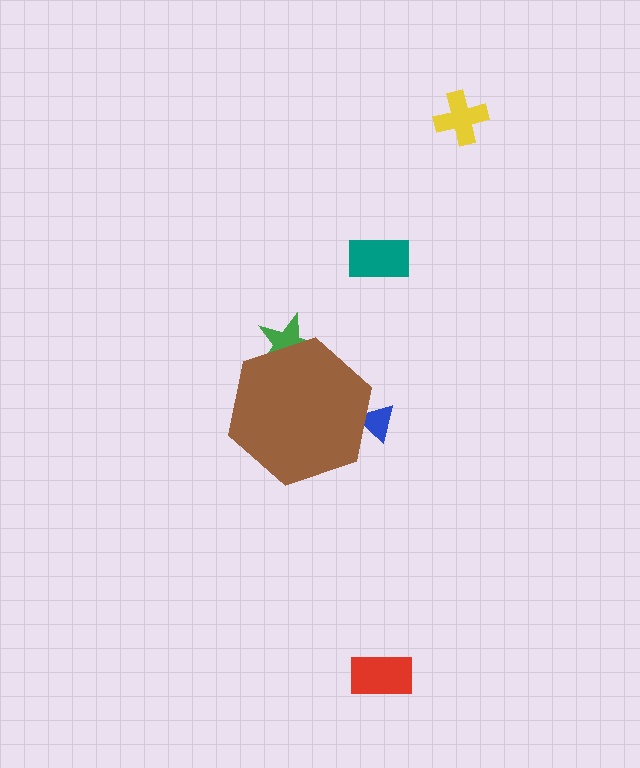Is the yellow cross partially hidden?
No, the yellow cross is fully visible.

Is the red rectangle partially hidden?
No, the red rectangle is fully visible.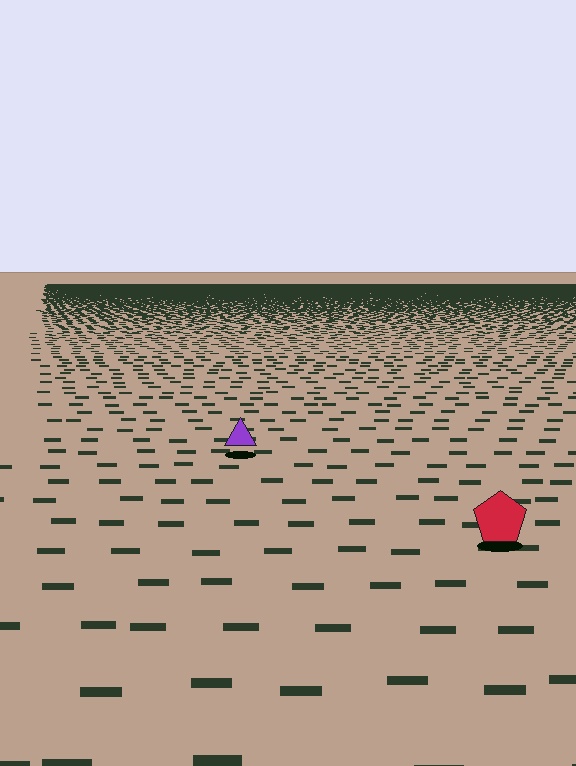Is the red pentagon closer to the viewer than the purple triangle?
Yes. The red pentagon is closer — you can tell from the texture gradient: the ground texture is coarser near it.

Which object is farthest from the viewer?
The purple triangle is farthest from the viewer. It appears smaller and the ground texture around it is denser.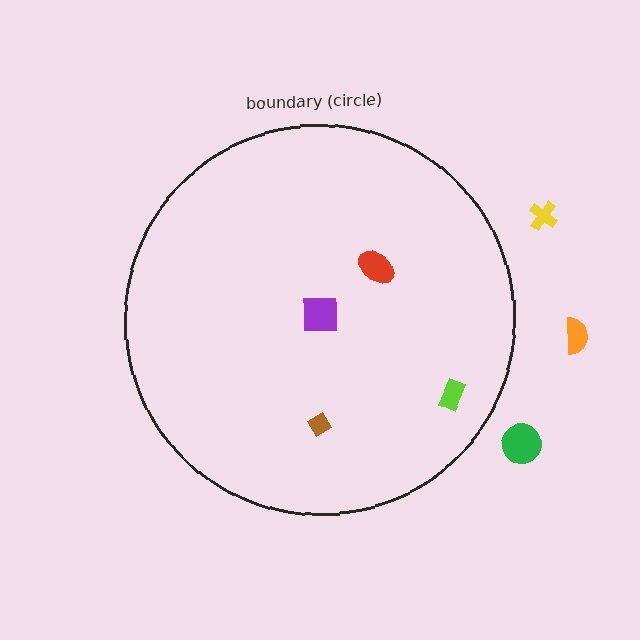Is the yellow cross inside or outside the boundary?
Outside.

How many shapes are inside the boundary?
4 inside, 3 outside.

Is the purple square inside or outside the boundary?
Inside.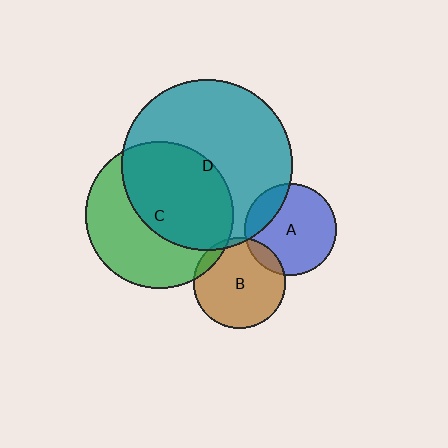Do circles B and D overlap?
Yes.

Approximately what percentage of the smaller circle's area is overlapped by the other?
Approximately 5%.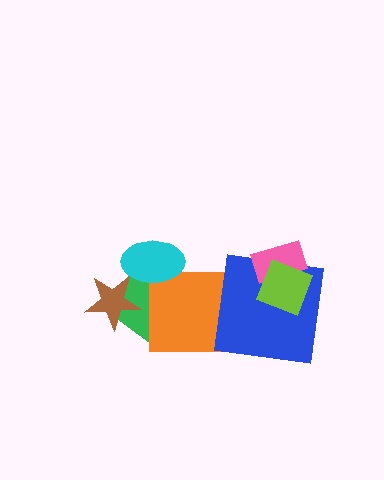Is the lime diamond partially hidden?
No, no other shape covers it.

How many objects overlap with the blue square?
2 objects overlap with the blue square.